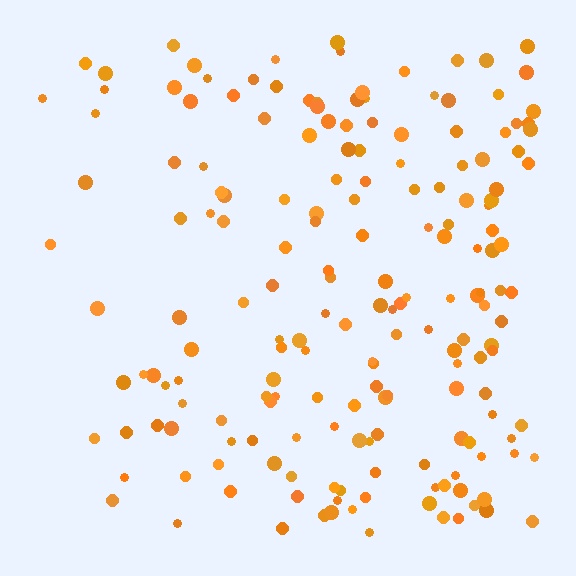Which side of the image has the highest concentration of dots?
The right.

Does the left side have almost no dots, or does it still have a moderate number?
Still a moderate number, just noticeably fewer than the right.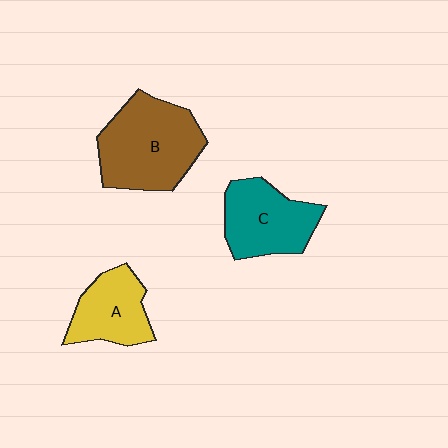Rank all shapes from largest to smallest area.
From largest to smallest: B (brown), C (teal), A (yellow).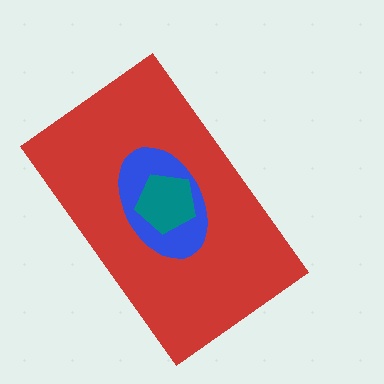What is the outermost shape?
The red rectangle.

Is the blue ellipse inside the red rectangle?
Yes.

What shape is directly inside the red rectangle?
The blue ellipse.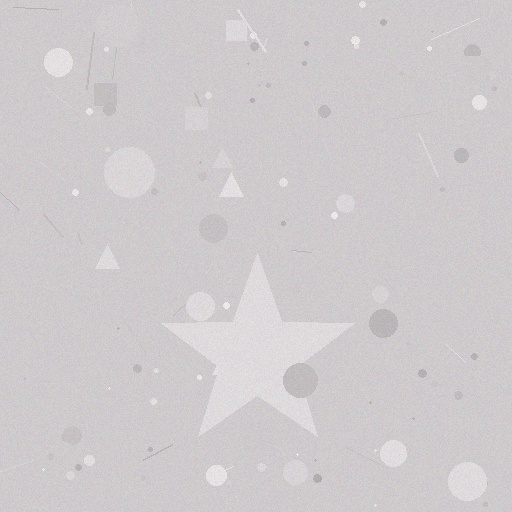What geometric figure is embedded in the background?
A star is embedded in the background.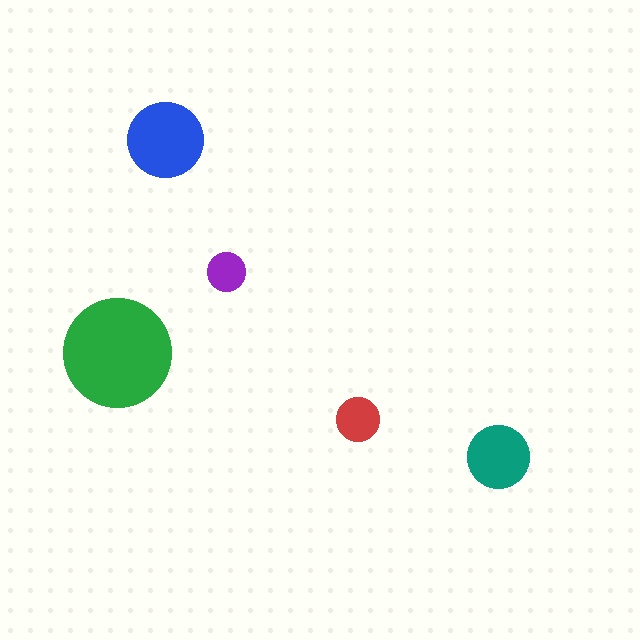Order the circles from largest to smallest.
the green one, the blue one, the teal one, the red one, the purple one.